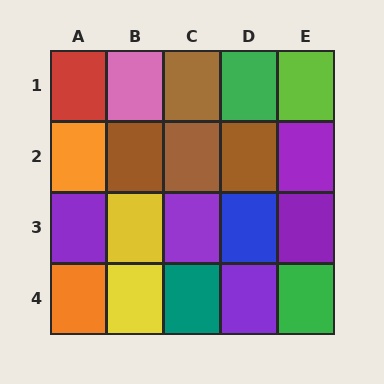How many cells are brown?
4 cells are brown.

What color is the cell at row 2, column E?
Purple.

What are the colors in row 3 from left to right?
Purple, yellow, purple, blue, purple.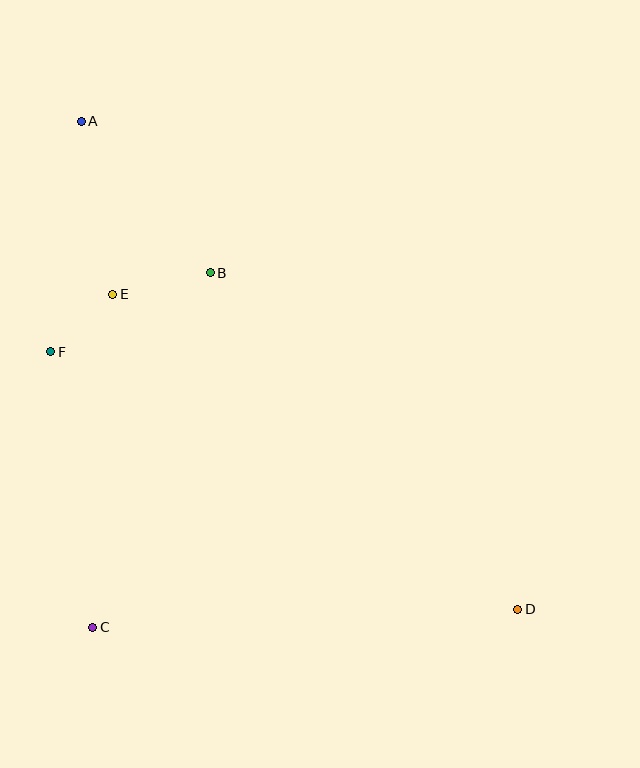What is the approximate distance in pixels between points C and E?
The distance between C and E is approximately 334 pixels.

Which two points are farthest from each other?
Points A and D are farthest from each other.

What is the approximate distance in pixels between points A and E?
The distance between A and E is approximately 176 pixels.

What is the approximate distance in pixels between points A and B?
The distance between A and B is approximately 199 pixels.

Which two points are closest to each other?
Points E and F are closest to each other.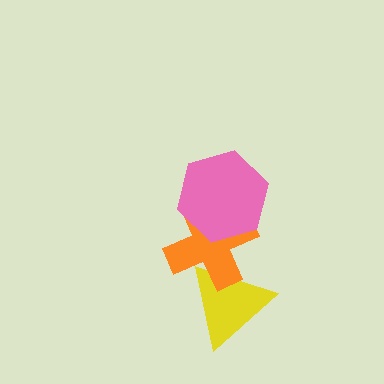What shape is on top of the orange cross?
The pink hexagon is on top of the orange cross.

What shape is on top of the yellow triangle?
The orange cross is on top of the yellow triangle.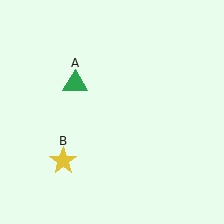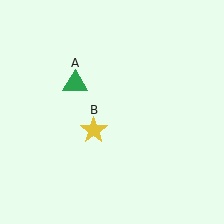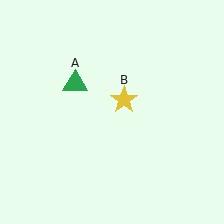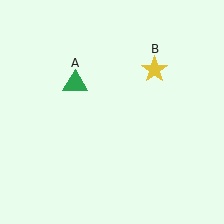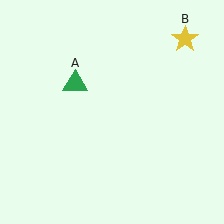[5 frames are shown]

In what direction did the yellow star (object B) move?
The yellow star (object B) moved up and to the right.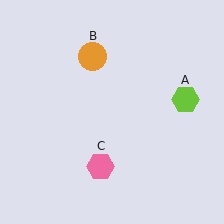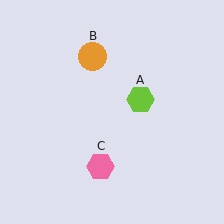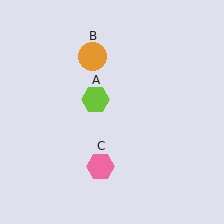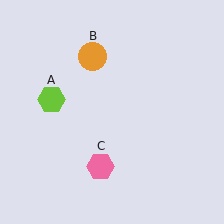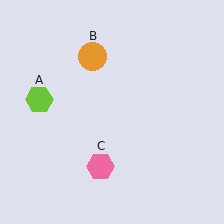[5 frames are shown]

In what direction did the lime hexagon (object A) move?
The lime hexagon (object A) moved left.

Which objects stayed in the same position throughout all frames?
Orange circle (object B) and pink hexagon (object C) remained stationary.